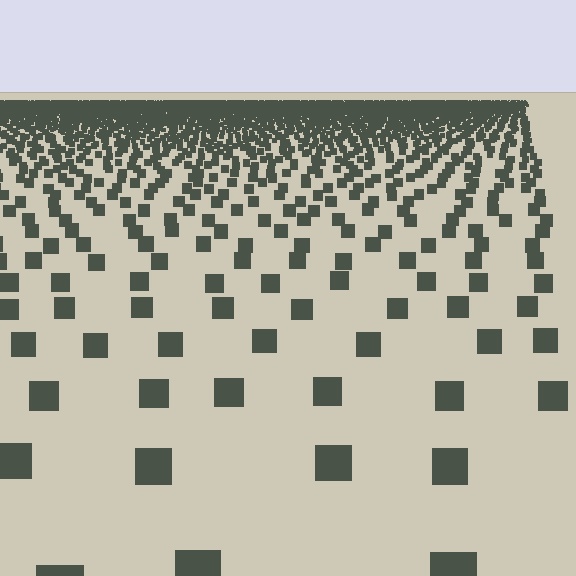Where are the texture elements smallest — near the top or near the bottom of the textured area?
Near the top.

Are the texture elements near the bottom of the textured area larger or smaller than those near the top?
Larger. Near the bottom, elements are closer to the viewer and appear at a bigger on-screen size.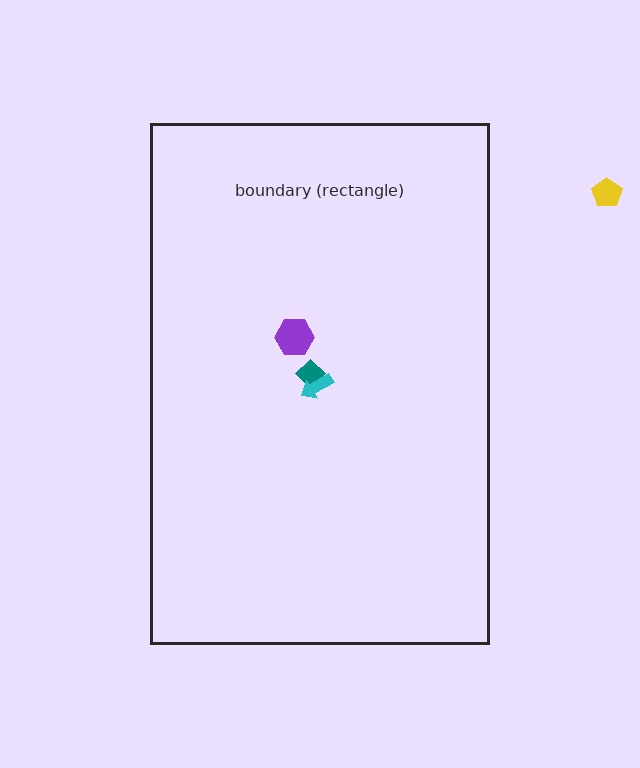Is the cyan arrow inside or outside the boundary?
Inside.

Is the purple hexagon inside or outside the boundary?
Inside.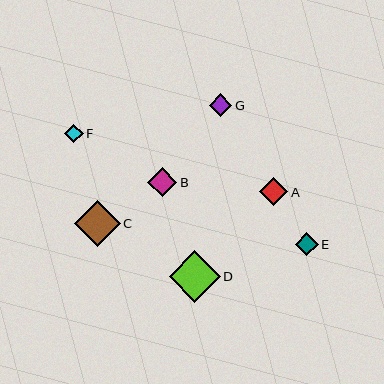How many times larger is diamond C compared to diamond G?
Diamond C is approximately 2.0 times the size of diamond G.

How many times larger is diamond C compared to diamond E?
Diamond C is approximately 2.0 times the size of diamond E.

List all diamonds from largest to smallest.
From largest to smallest: D, C, B, A, G, E, F.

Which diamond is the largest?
Diamond D is the largest with a size of approximately 51 pixels.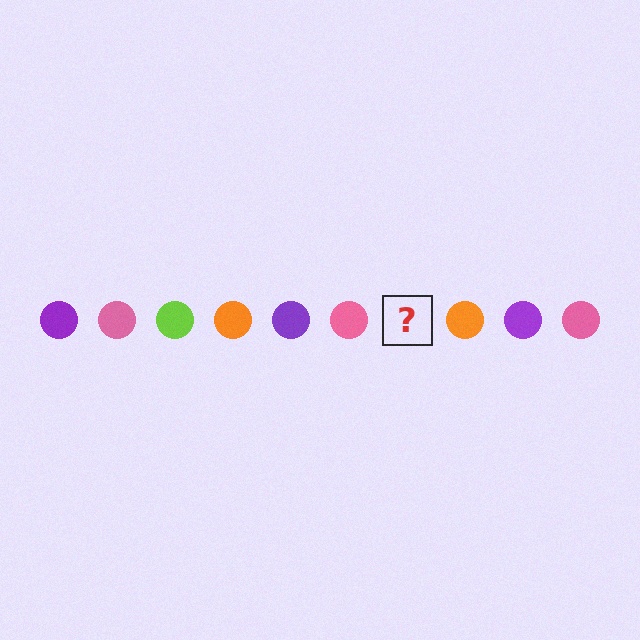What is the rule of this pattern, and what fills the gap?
The rule is that the pattern cycles through purple, pink, lime, orange circles. The gap should be filled with a lime circle.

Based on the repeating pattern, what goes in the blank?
The blank should be a lime circle.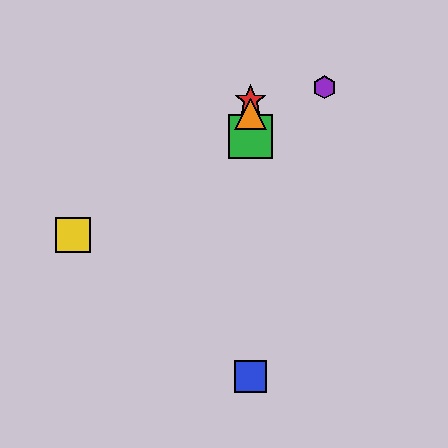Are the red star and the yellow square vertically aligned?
No, the red star is at x≈250 and the yellow square is at x≈73.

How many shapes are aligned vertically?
4 shapes (the red star, the blue square, the green square, the orange triangle) are aligned vertically.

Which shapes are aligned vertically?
The red star, the blue square, the green square, the orange triangle are aligned vertically.